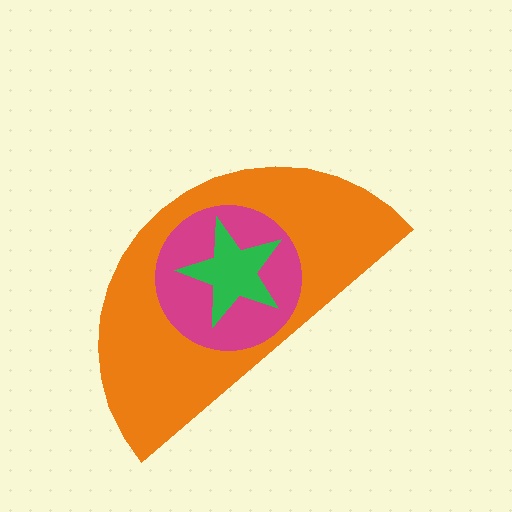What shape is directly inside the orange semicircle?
The magenta circle.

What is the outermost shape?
The orange semicircle.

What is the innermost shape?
The green star.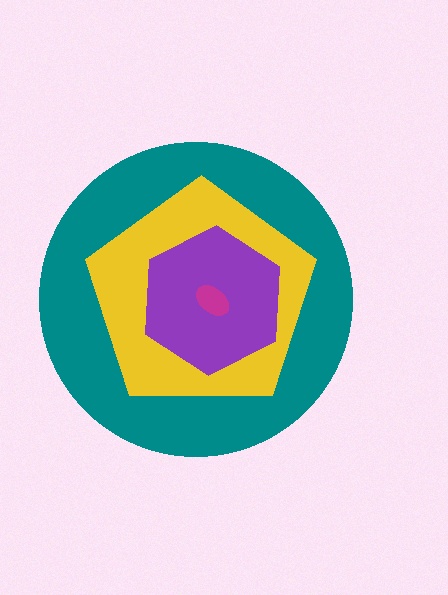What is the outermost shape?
The teal circle.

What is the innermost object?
The magenta ellipse.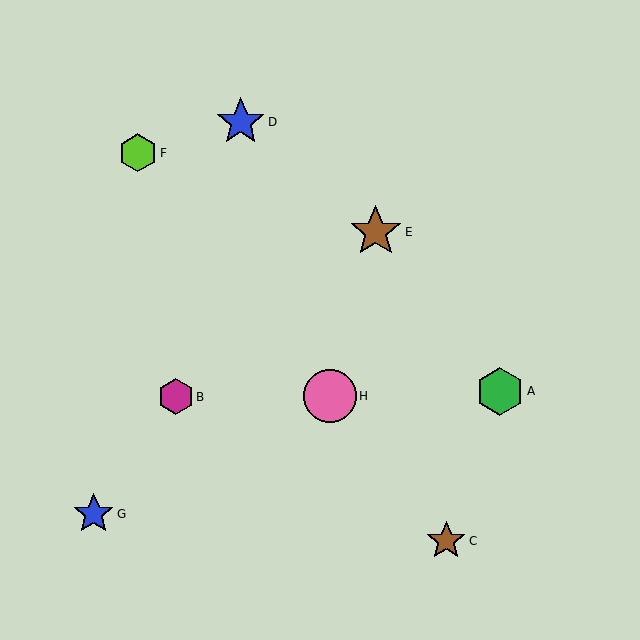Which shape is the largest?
The pink circle (labeled H) is the largest.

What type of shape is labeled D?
Shape D is a blue star.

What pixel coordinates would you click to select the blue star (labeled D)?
Click at (241, 122) to select the blue star D.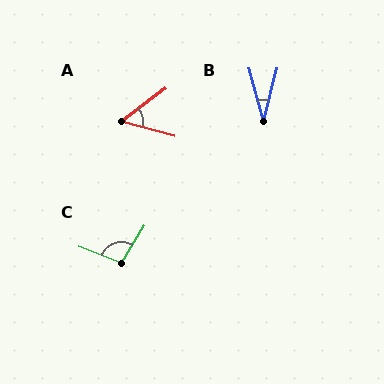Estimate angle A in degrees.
Approximately 51 degrees.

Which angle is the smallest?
B, at approximately 29 degrees.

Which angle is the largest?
C, at approximately 100 degrees.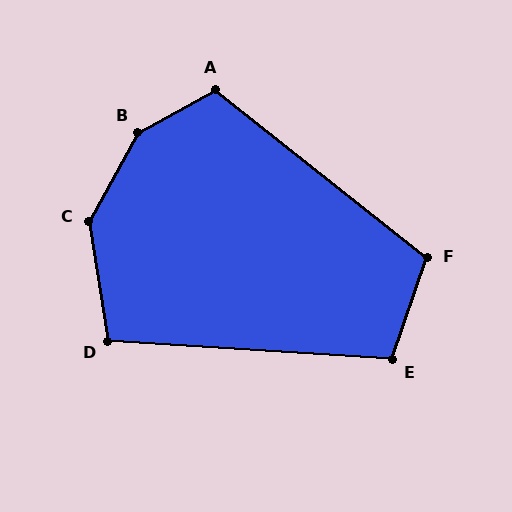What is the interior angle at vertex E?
Approximately 105 degrees (obtuse).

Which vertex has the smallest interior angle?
D, at approximately 103 degrees.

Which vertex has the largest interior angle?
B, at approximately 148 degrees.